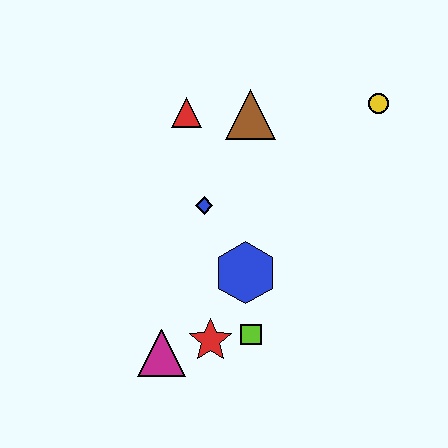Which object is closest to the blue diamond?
The blue hexagon is closest to the blue diamond.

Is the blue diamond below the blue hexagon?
No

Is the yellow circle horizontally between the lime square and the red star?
No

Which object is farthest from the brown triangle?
The magenta triangle is farthest from the brown triangle.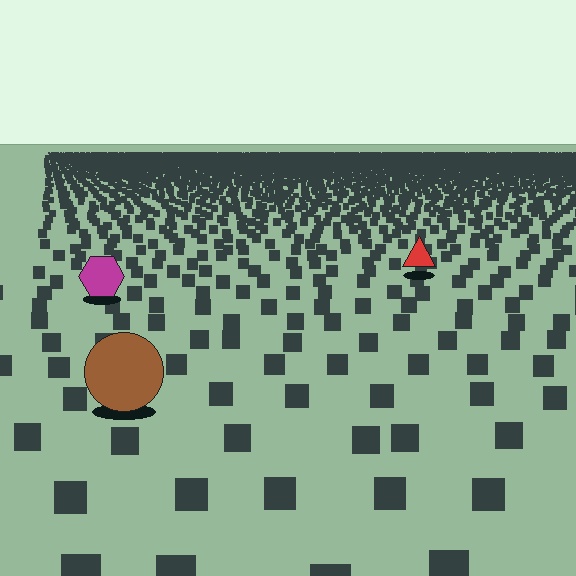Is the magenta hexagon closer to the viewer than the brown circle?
No. The brown circle is closer — you can tell from the texture gradient: the ground texture is coarser near it.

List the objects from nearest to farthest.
From nearest to farthest: the brown circle, the magenta hexagon, the red triangle.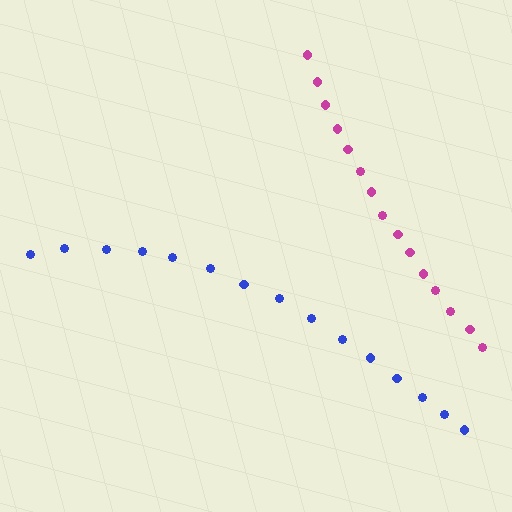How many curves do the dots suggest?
There are 2 distinct paths.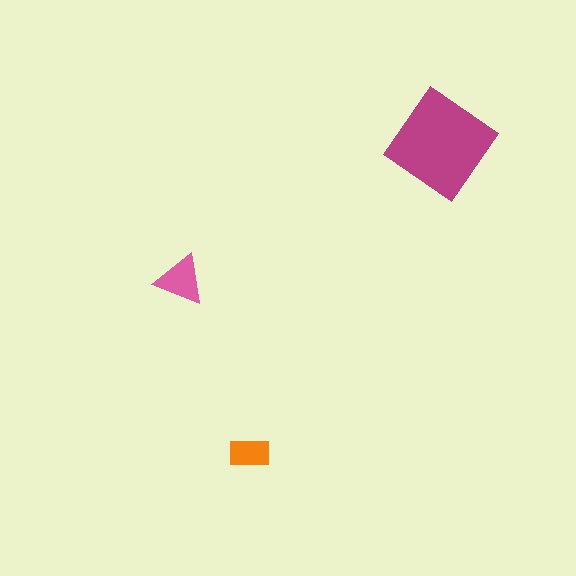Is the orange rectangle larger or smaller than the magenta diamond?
Smaller.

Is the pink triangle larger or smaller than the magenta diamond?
Smaller.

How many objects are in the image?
There are 3 objects in the image.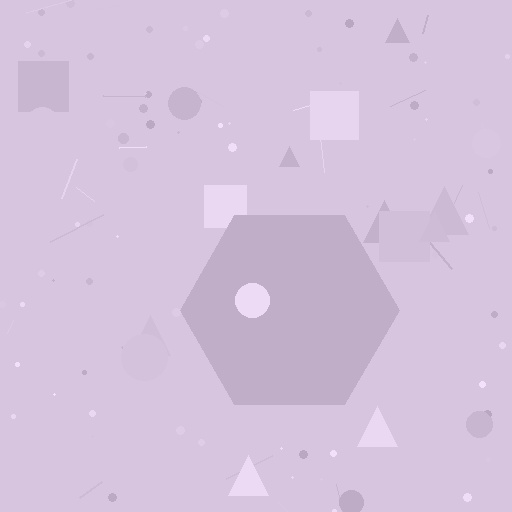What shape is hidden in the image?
A hexagon is hidden in the image.